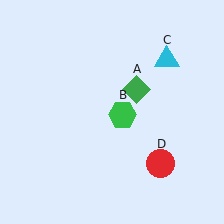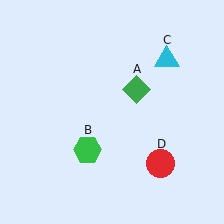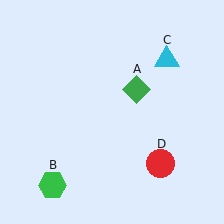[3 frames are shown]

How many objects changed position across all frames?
1 object changed position: green hexagon (object B).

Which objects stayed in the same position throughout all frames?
Green diamond (object A) and cyan triangle (object C) and red circle (object D) remained stationary.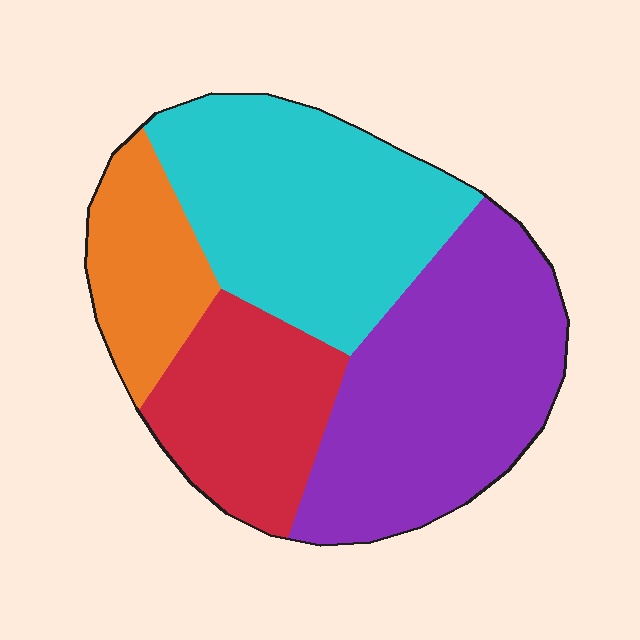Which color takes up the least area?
Orange, at roughly 15%.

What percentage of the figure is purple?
Purple covers around 35% of the figure.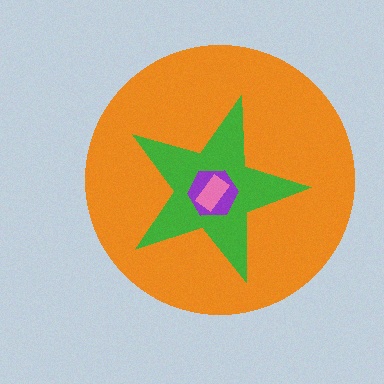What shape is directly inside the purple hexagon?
The pink rectangle.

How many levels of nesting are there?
4.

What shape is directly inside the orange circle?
The green star.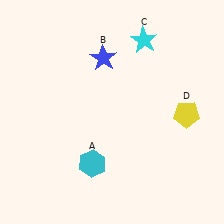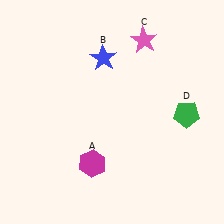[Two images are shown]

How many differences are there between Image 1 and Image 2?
There are 3 differences between the two images.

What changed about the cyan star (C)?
In Image 1, C is cyan. In Image 2, it changed to pink.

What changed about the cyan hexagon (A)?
In Image 1, A is cyan. In Image 2, it changed to magenta.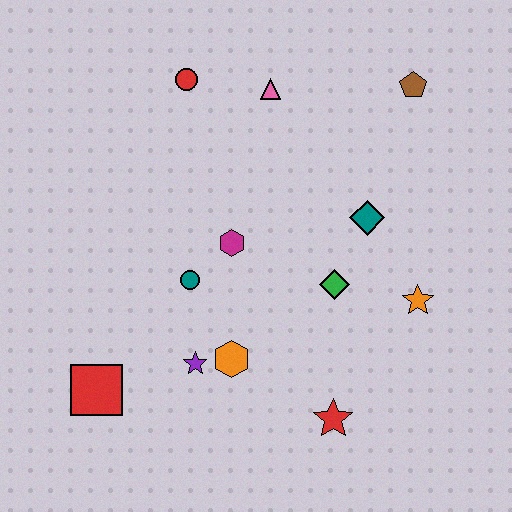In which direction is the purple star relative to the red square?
The purple star is to the right of the red square.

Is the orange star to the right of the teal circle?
Yes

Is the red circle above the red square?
Yes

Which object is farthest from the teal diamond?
The red square is farthest from the teal diamond.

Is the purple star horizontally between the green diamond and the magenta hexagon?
No